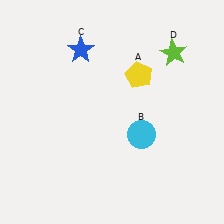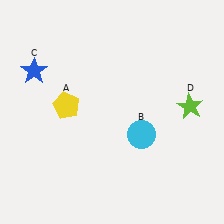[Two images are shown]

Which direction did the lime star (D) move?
The lime star (D) moved down.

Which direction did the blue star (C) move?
The blue star (C) moved left.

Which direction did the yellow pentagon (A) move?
The yellow pentagon (A) moved left.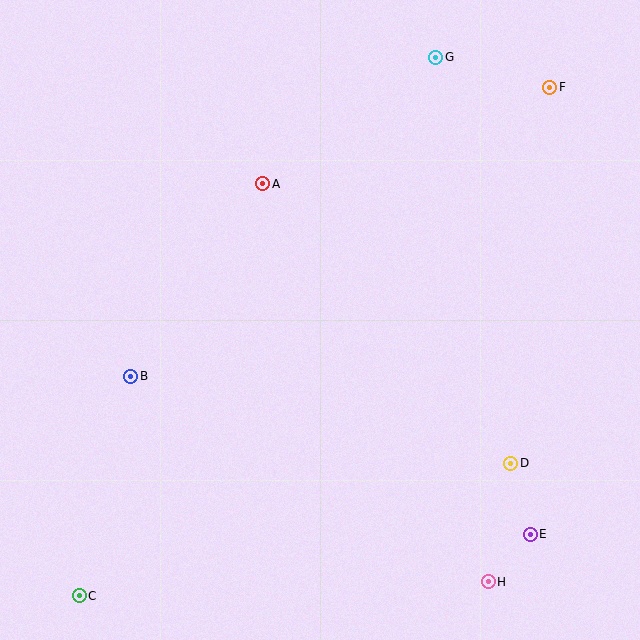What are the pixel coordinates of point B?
Point B is at (131, 376).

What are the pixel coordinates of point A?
Point A is at (263, 184).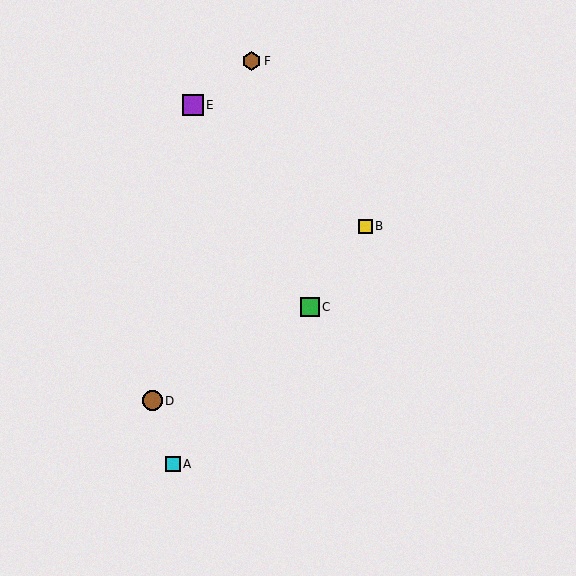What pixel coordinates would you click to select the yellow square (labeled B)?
Click at (365, 226) to select the yellow square B.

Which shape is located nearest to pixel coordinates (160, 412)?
The brown circle (labeled D) at (152, 401) is nearest to that location.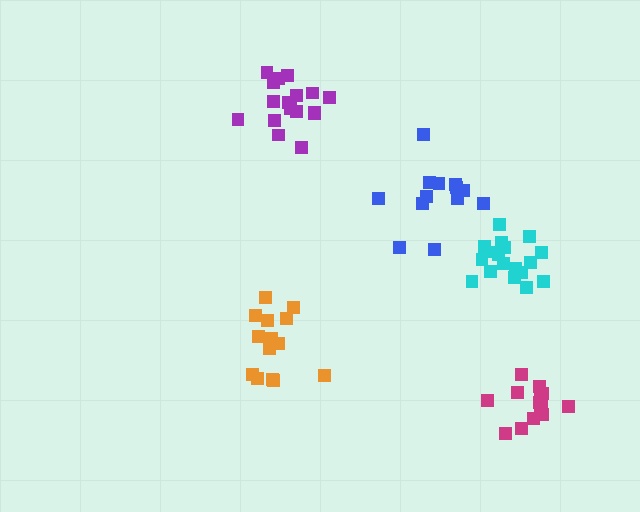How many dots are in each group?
Group 1: 17 dots, Group 2: 14 dots, Group 3: 18 dots, Group 4: 14 dots, Group 5: 14 dots (77 total).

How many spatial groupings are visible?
There are 5 spatial groupings.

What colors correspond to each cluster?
The clusters are colored: purple, magenta, cyan, orange, blue.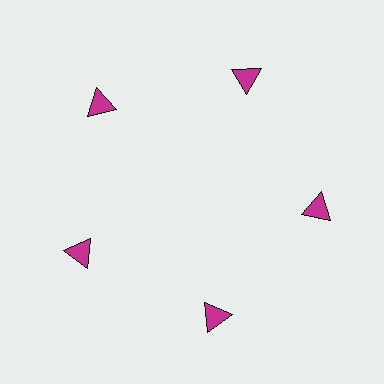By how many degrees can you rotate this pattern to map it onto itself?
The pattern maps onto itself every 72 degrees of rotation.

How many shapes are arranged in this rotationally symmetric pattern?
There are 5 shapes, arranged in 5 groups of 1.